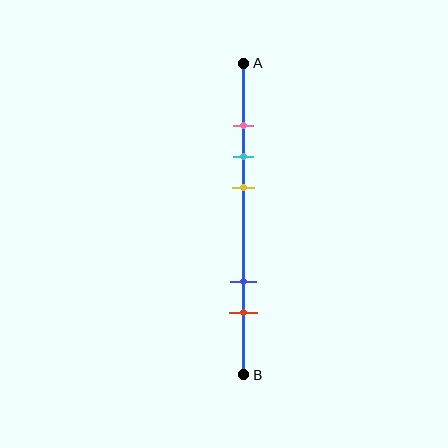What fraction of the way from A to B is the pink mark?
The pink mark is approximately 20% (0.2) of the way from A to B.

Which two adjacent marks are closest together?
The pink and cyan marks are the closest adjacent pair.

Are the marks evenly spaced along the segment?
No, the marks are not evenly spaced.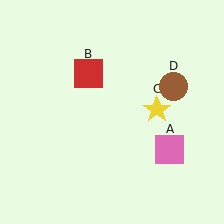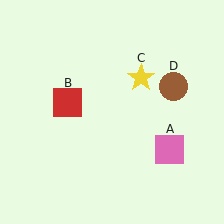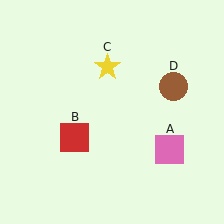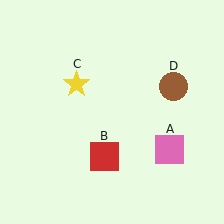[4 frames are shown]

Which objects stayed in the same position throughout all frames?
Pink square (object A) and brown circle (object D) remained stationary.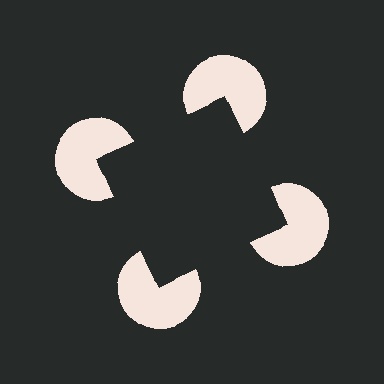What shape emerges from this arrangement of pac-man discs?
An illusory square — its edges are inferred from the aligned wedge cuts in the pac-man discs, not physically drawn.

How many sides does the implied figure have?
4 sides.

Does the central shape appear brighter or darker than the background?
It typically appears slightly darker than the background, even though no actual brightness change is drawn.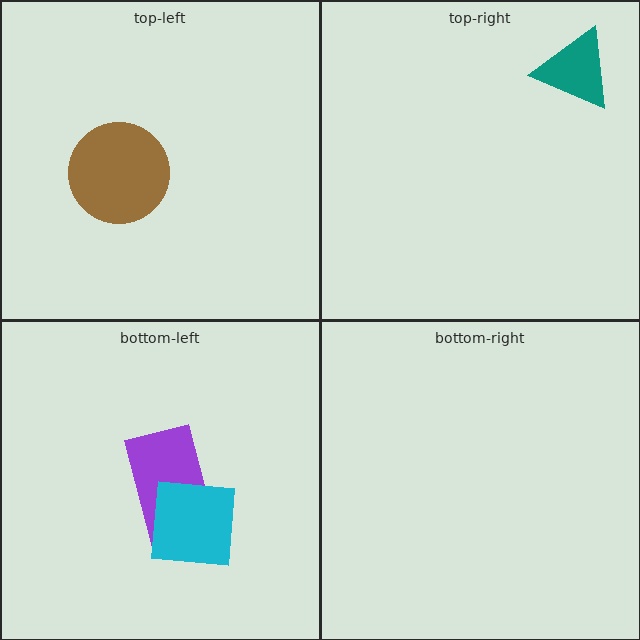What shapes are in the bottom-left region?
The purple rectangle, the cyan square.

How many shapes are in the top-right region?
1.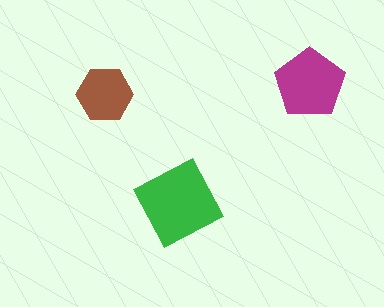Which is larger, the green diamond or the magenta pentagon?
The green diamond.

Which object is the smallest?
The brown hexagon.